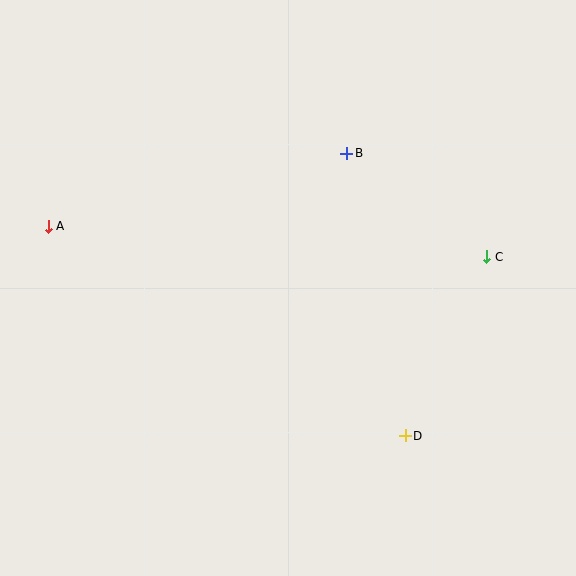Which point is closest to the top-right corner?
Point C is closest to the top-right corner.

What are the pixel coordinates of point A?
Point A is at (48, 226).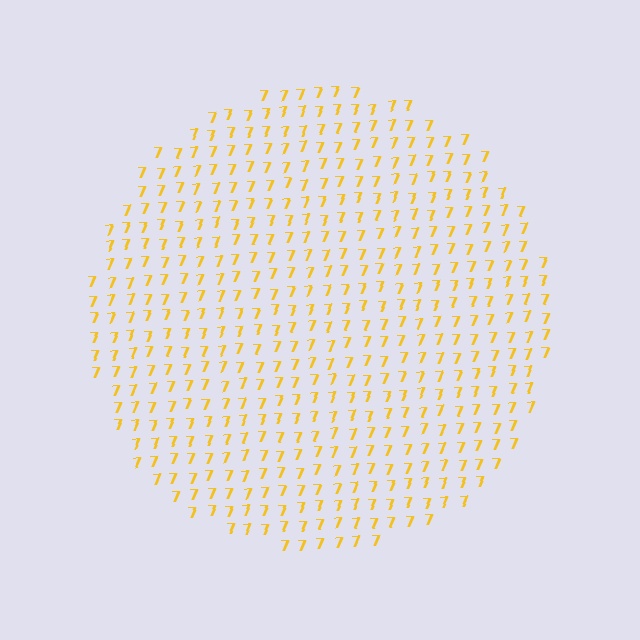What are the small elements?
The small elements are digit 7's.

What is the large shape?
The large shape is a circle.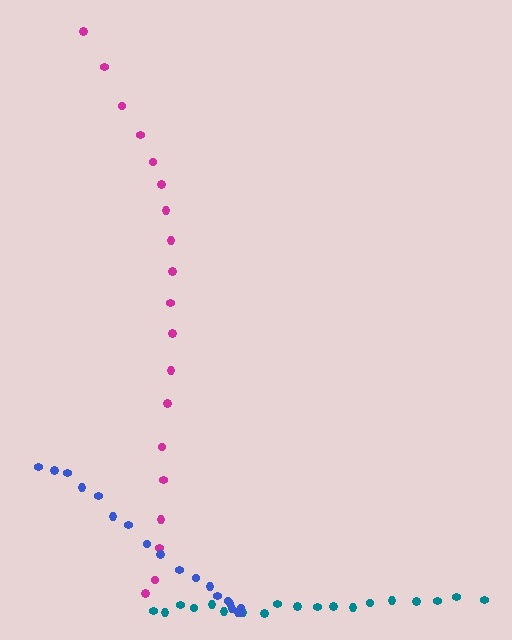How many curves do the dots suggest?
There are 3 distinct paths.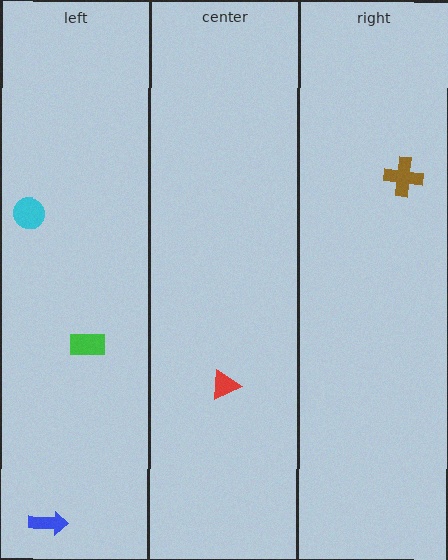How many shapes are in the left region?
3.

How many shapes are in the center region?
1.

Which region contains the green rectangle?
The left region.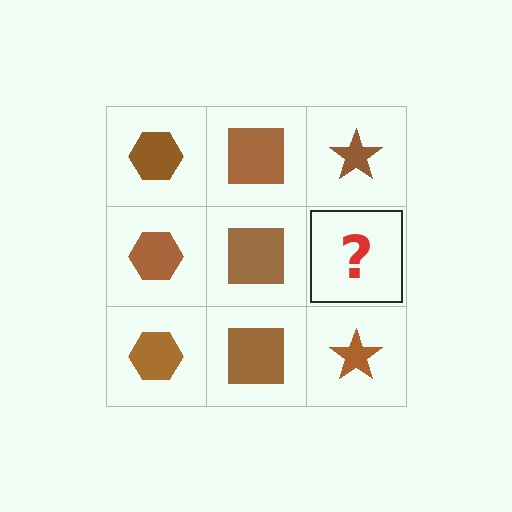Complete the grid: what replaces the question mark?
The question mark should be replaced with a brown star.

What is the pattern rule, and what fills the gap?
The rule is that each column has a consistent shape. The gap should be filled with a brown star.